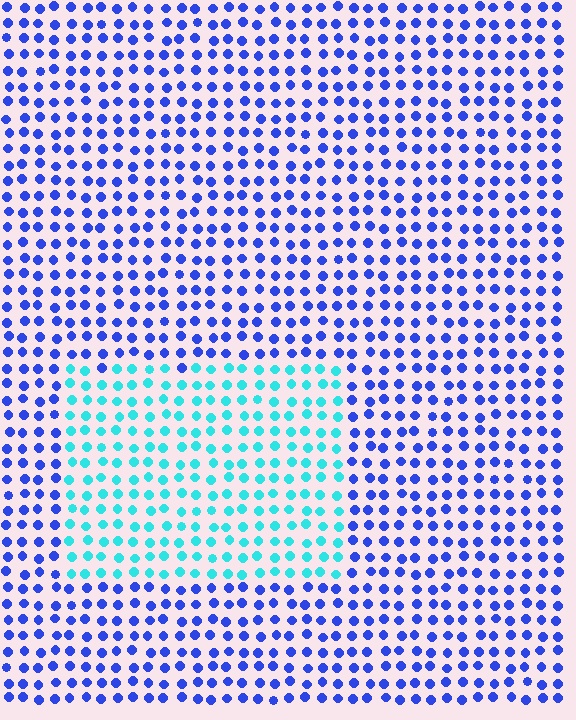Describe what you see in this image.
The image is filled with small blue elements in a uniform arrangement. A rectangle-shaped region is visible where the elements are tinted to a slightly different hue, forming a subtle color boundary.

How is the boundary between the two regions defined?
The boundary is defined purely by a slight shift in hue (about 52 degrees). Spacing, size, and orientation are identical on both sides.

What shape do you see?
I see a rectangle.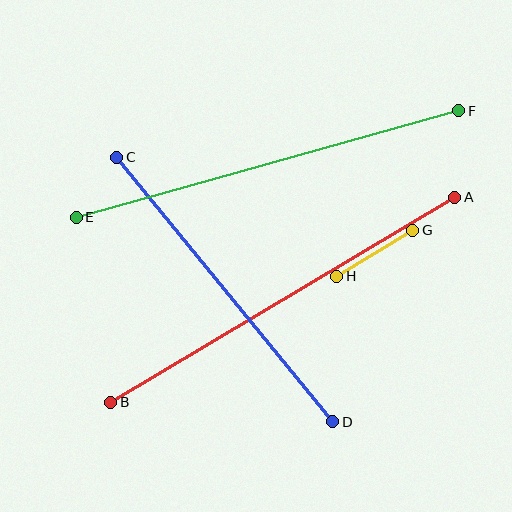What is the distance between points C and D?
The distance is approximately 342 pixels.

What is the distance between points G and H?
The distance is approximately 89 pixels.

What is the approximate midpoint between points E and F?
The midpoint is at approximately (268, 164) pixels.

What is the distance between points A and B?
The distance is approximately 400 pixels.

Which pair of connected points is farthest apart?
Points A and B are farthest apart.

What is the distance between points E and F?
The distance is approximately 397 pixels.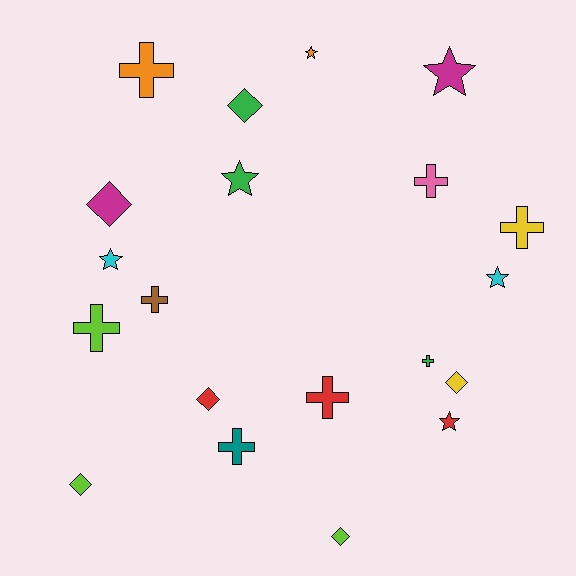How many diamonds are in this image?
There are 6 diamonds.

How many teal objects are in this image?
There is 1 teal object.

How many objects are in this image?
There are 20 objects.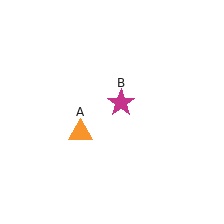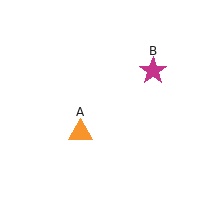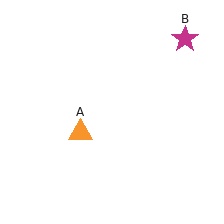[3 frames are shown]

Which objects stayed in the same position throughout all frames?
Orange triangle (object A) remained stationary.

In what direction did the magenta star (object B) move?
The magenta star (object B) moved up and to the right.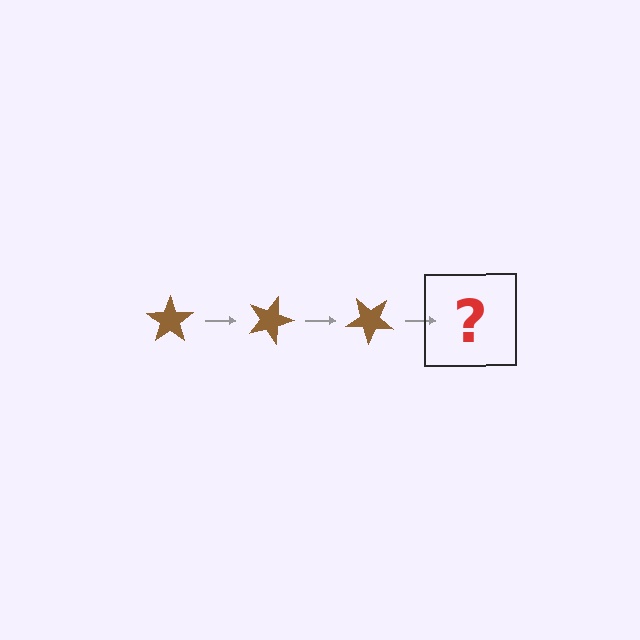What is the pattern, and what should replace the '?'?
The pattern is that the star rotates 20 degrees each step. The '?' should be a brown star rotated 60 degrees.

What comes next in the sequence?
The next element should be a brown star rotated 60 degrees.